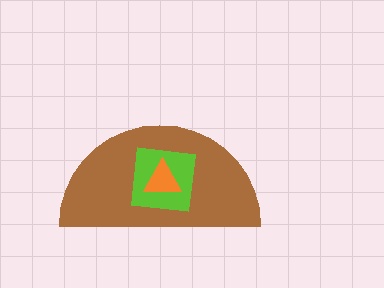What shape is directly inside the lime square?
The orange triangle.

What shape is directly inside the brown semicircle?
The lime square.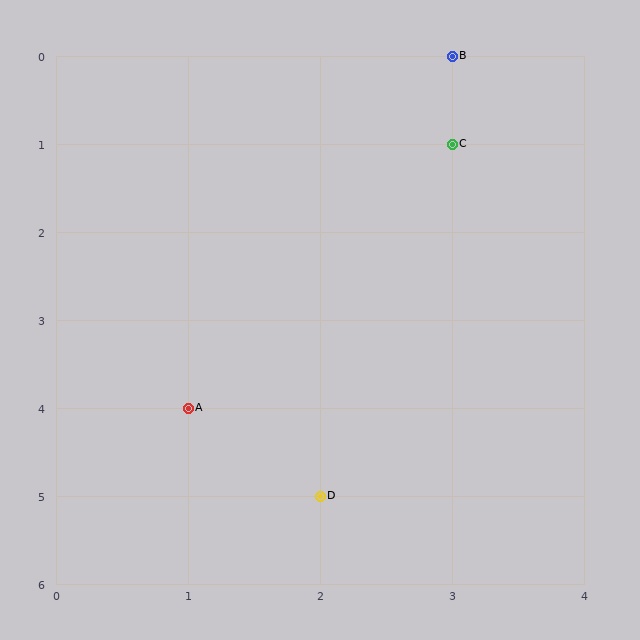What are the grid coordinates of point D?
Point D is at grid coordinates (2, 5).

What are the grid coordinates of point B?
Point B is at grid coordinates (3, 0).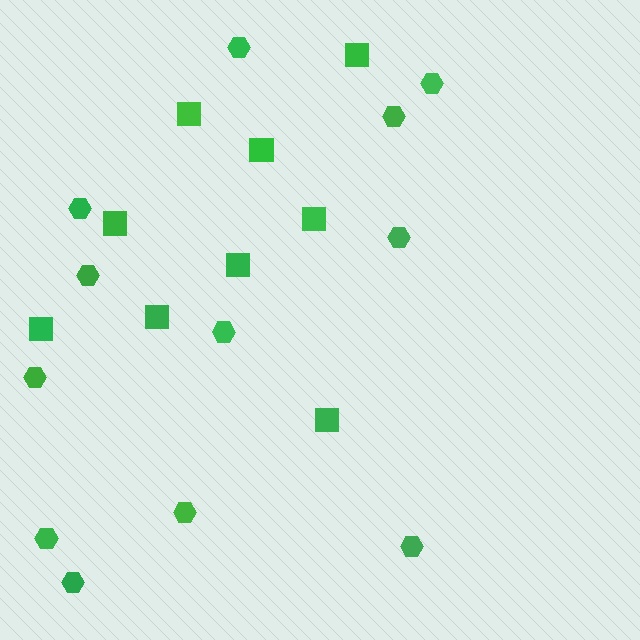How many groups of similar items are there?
There are 2 groups: one group of hexagons (12) and one group of squares (9).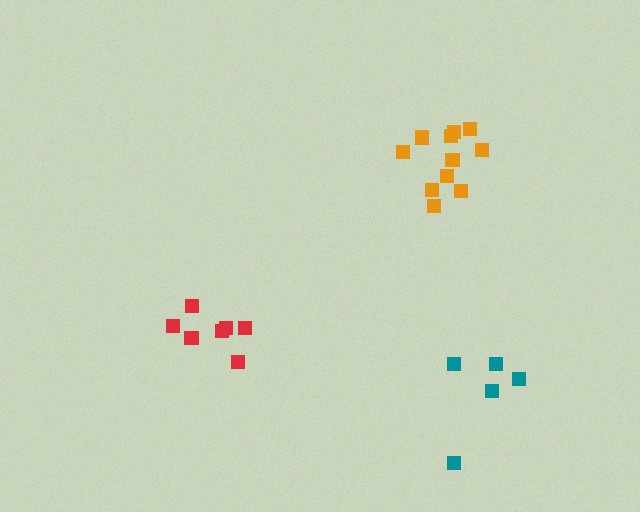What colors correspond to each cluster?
The clusters are colored: teal, orange, red.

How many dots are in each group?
Group 1: 5 dots, Group 2: 11 dots, Group 3: 7 dots (23 total).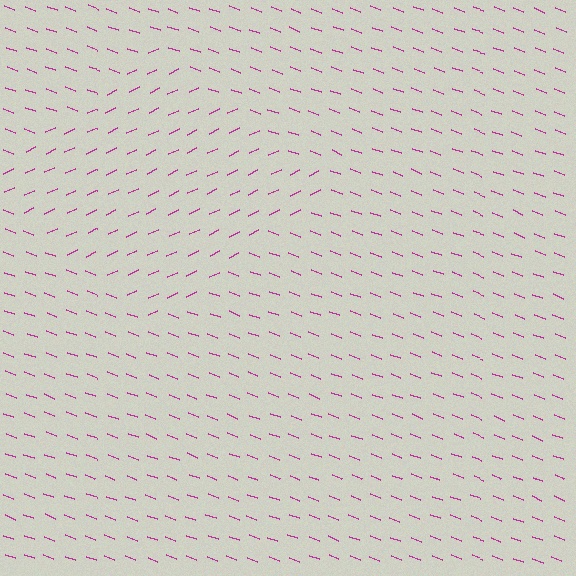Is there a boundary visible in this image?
Yes, there is a texture boundary formed by a change in line orientation.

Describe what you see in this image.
The image is filled with small magenta line segments. A diamond region in the image has lines oriented differently from the surrounding lines, creating a visible texture boundary.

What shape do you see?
I see a diamond.